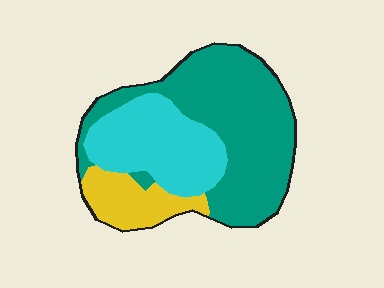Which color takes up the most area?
Teal, at roughly 55%.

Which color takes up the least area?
Yellow, at roughly 15%.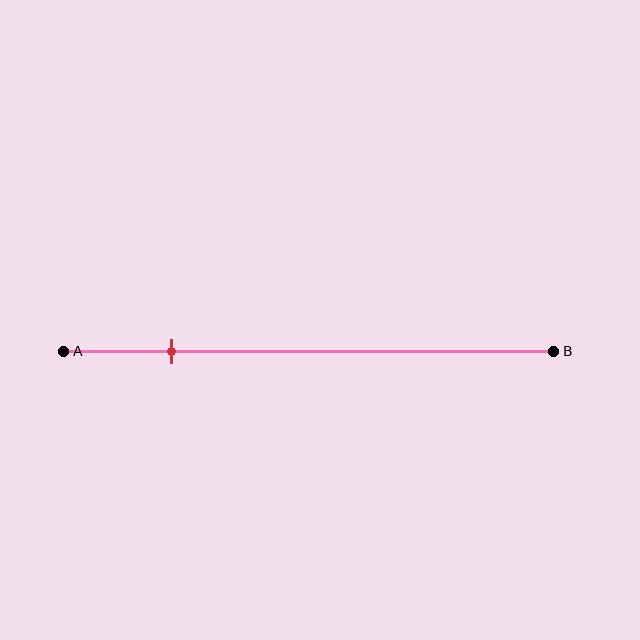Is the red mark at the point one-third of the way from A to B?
No, the mark is at about 20% from A, not at the 33% one-third point.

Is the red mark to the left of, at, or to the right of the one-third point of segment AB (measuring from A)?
The red mark is to the left of the one-third point of segment AB.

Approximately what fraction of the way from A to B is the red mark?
The red mark is approximately 20% of the way from A to B.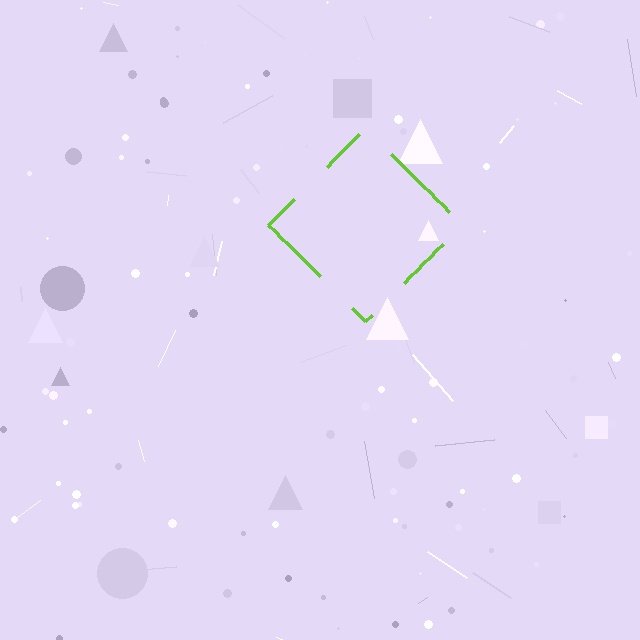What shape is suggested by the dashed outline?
The dashed outline suggests a diamond.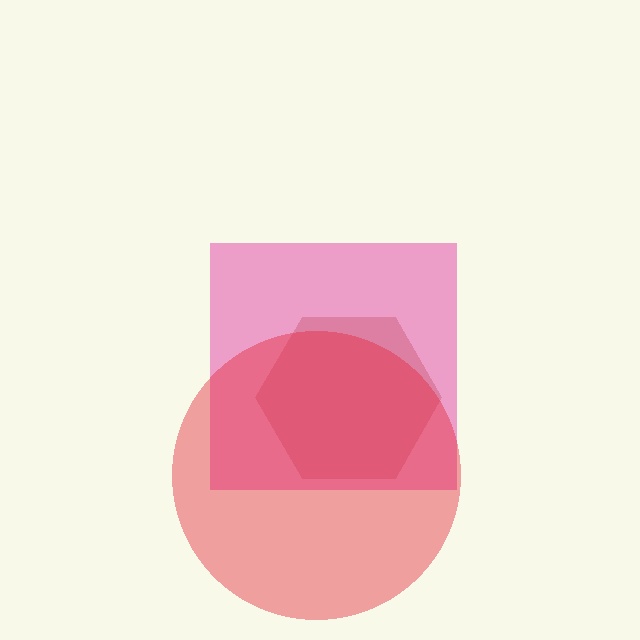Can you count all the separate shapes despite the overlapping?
Yes, there are 3 separate shapes.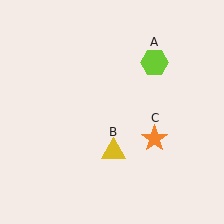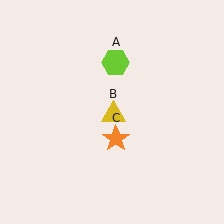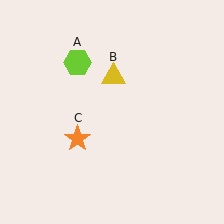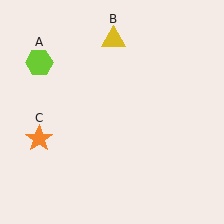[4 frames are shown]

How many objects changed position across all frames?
3 objects changed position: lime hexagon (object A), yellow triangle (object B), orange star (object C).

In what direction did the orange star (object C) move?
The orange star (object C) moved left.